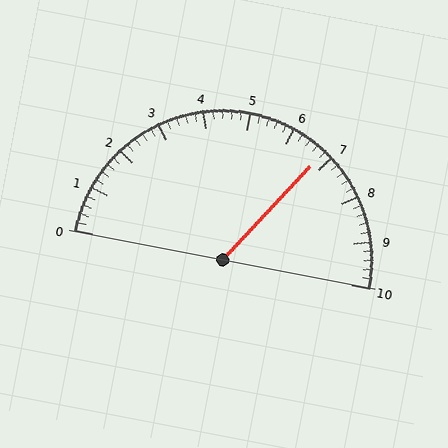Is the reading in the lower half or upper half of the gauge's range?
The reading is in the upper half of the range (0 to 10).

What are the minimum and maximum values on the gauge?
The gauge ranges from 0 to 10.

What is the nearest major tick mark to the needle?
The nearest major tick mark is 7.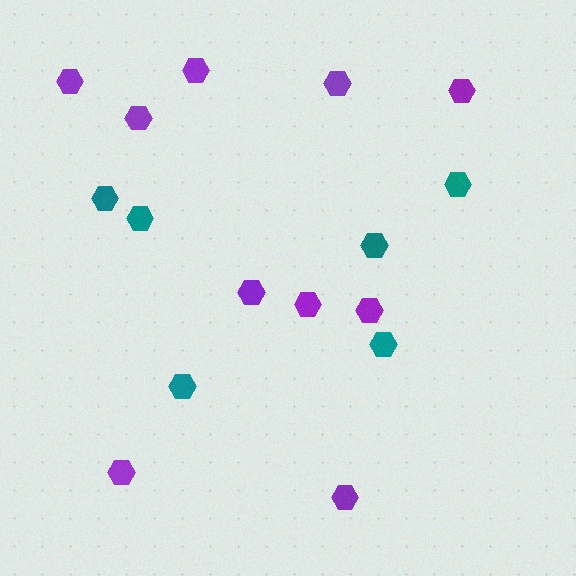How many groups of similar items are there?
There are 2 groups: one group of teal hexagons (6) and one group of purple hexagons (10).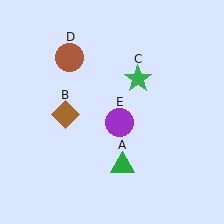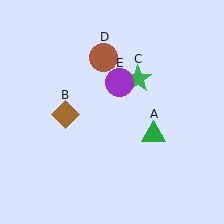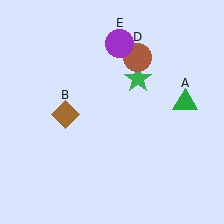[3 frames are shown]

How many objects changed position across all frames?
3 objects changed position: green triangle (object A), brown circle (object D), purple circle (object E).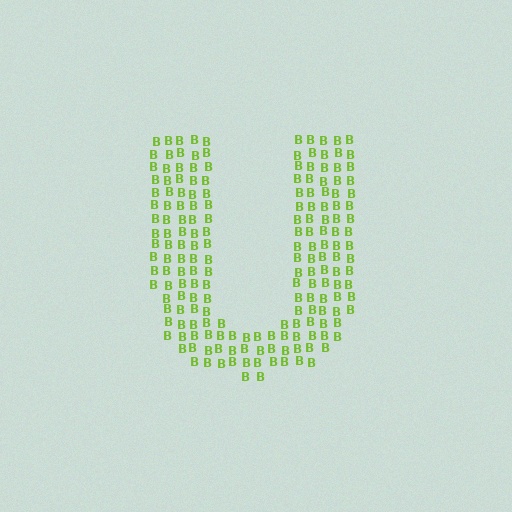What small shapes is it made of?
It is made of small letter B's.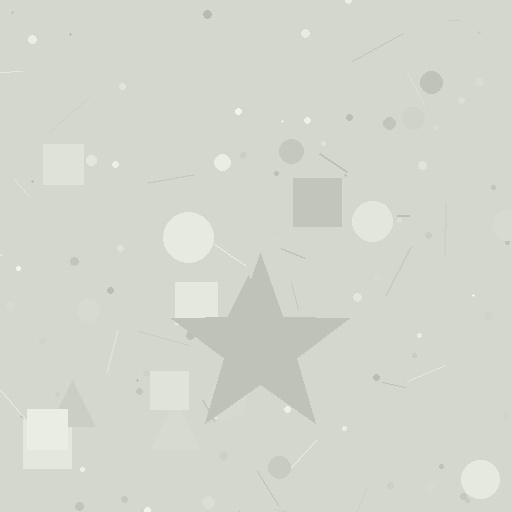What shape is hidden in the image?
A star is hidden in the image.